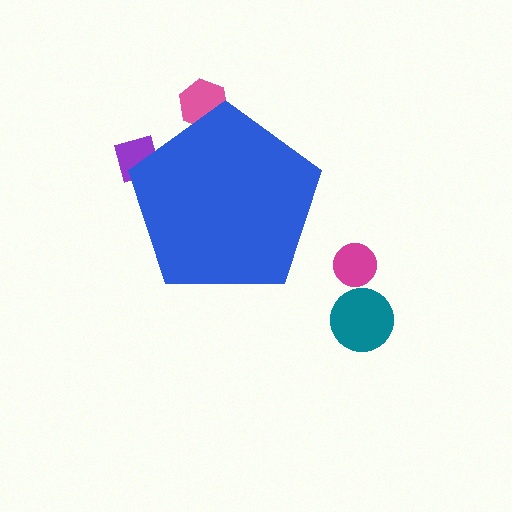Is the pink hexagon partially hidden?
Yes, the pink hexagon is partially hidden behind the blue pentagon.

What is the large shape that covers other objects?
A blue pentagon.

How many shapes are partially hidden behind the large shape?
2 shapes are partially hidden.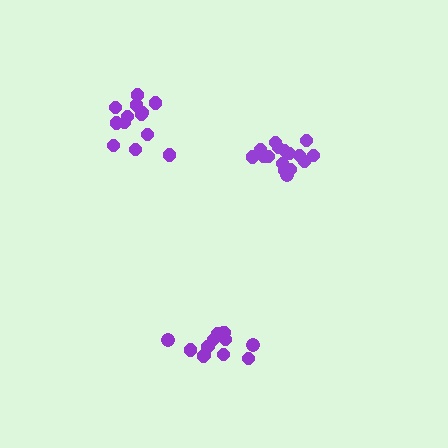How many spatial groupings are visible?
There are 3 spatial groupings.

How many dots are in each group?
Group 1: 13 dots, Group 2: 12 dots, Group 3: 16 dots (41 total).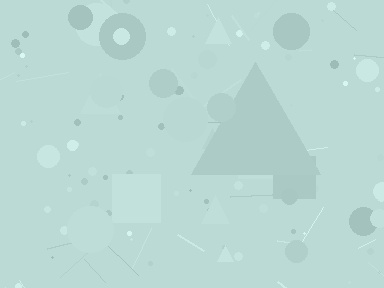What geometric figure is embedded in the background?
A triangle is embedded in the background.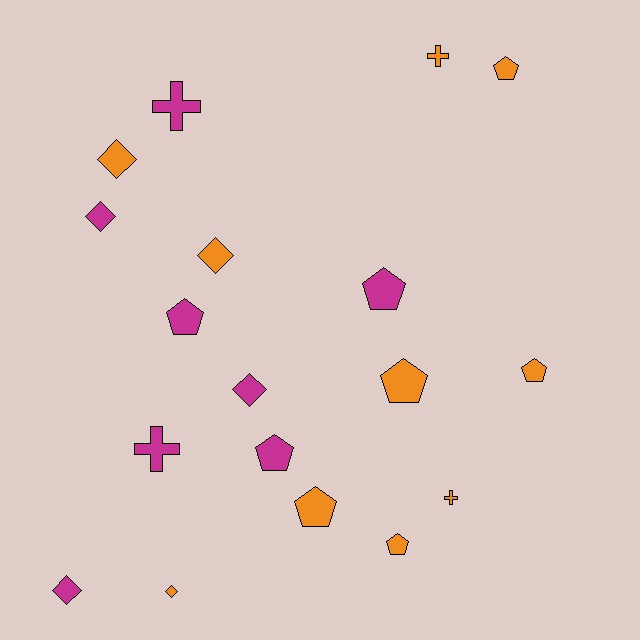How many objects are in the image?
There are 18 objects.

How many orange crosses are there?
There are 2 orange crosses.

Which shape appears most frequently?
Pentagon, with 8 objects.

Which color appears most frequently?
Orange, with 10 objects.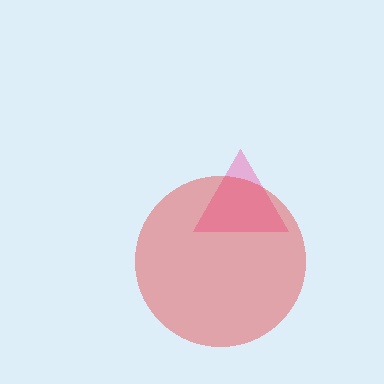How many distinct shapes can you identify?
There are 2 distinct shapes: a pink triangle, a red circle.